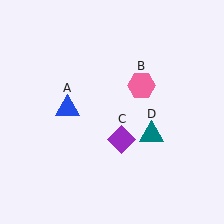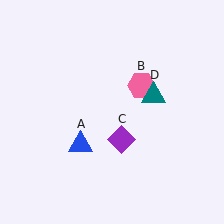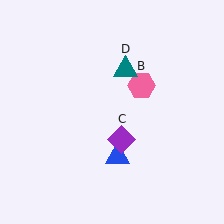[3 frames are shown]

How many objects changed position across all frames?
2 objects changed position: blue triangle (object A), teal triangle (object D).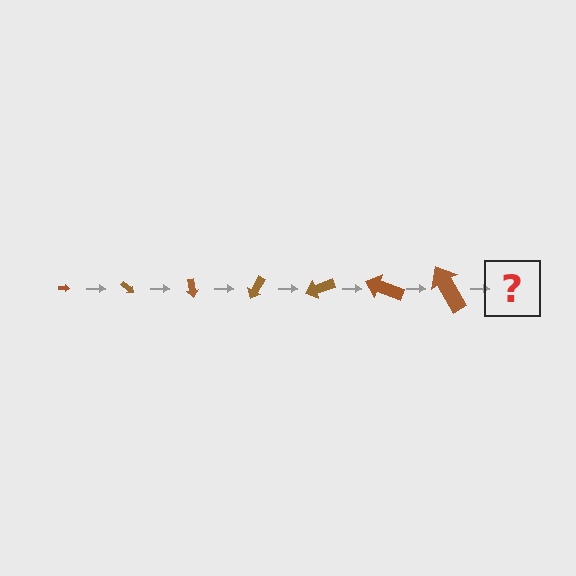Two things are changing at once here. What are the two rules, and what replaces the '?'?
The two rules are that the arrow grows larger each step and it rotates 40 degrees each step. The '?' should be an arrow, larger than the previous one and rotated 280 degrees from the start.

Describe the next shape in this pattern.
It should be an arrow, larger than the previous one and rotated 280 degrees from the start.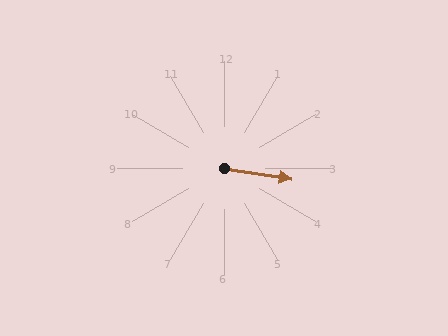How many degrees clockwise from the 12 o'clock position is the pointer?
Approximately 99 degrees.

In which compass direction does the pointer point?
East.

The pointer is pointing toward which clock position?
Roughly 3 o'clock.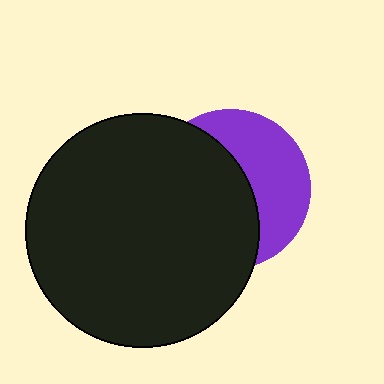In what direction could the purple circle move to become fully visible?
The purple circle could move right. That would shift it out from behind the black circle entirely.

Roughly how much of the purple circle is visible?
A small part of it is visible (roughly 42%).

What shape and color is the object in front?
The object in front is a black circle.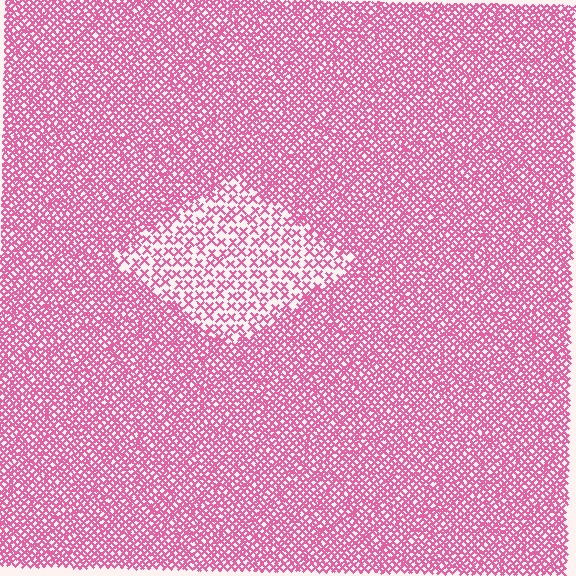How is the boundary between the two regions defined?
The boundary is defined by a change in element density (approximately 2.3x ratio). All elements are the same color, size, and shape.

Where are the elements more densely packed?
The elements are more densely packed outside the diamond boundary.